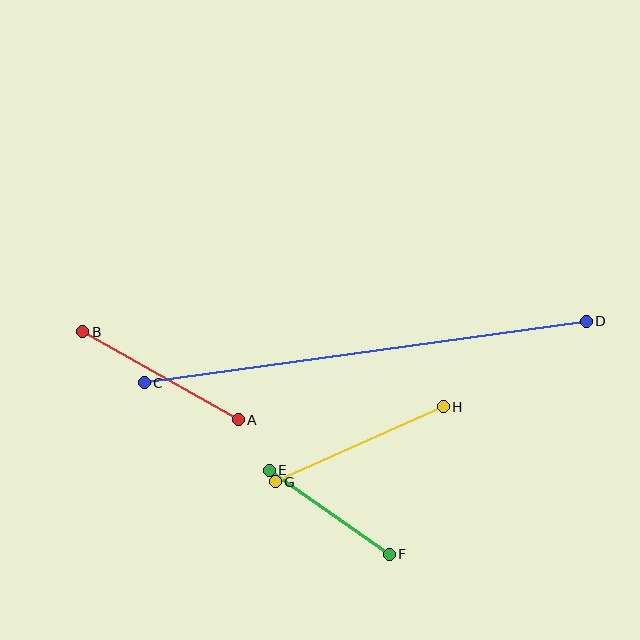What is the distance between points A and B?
The distance is approximately 179 pixels.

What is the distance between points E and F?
The distance is approximately 146 pixels.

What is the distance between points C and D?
The distance is approximately 446 pixels.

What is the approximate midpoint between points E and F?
The midpoint is at approximately (329, 512) pixels.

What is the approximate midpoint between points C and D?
The midpoint is at approximately (365, 352) pixels.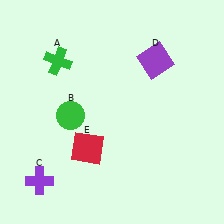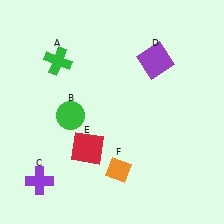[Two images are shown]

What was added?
An orange diamond (F) was added in Image 2.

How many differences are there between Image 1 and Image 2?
There is 1 difference between the two images.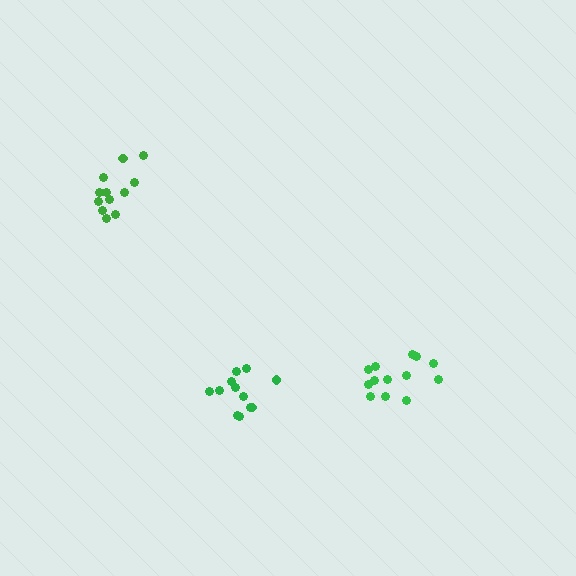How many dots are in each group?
Group 1: 13 dots, Group 2: 12 dots, Group 3: 12 dots (37 total).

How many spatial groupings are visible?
There are 3 spatial groupings.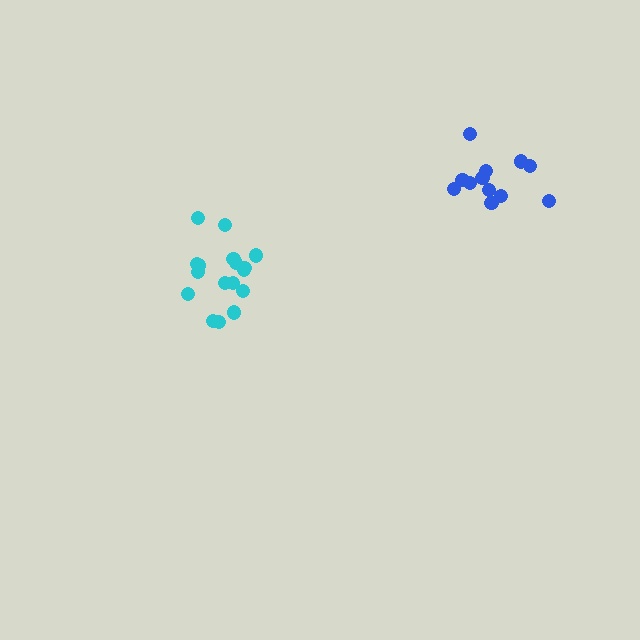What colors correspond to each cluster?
The clusters are colored: blue, cyan.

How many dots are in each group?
Group 1: 12 dots, Group 2: 17 dots (29 total).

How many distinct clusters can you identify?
There are 2 distinct clusters.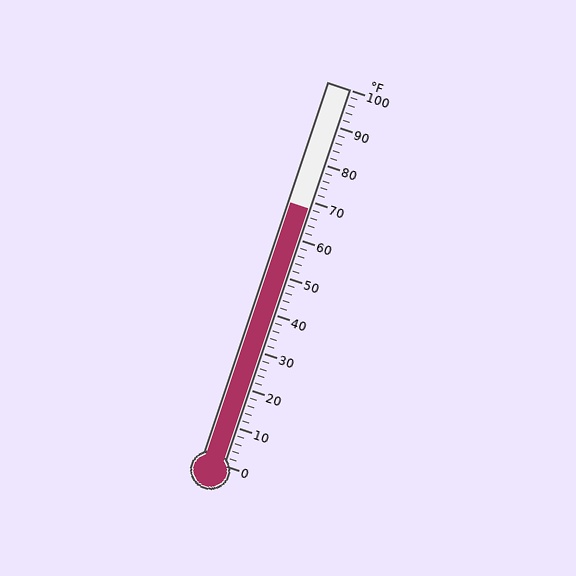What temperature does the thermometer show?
The thermometer shows approximately 68°F.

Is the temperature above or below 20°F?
The temperature is above 20°F.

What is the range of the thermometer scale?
The thermometer scale ranges from 0°F to 100°F.